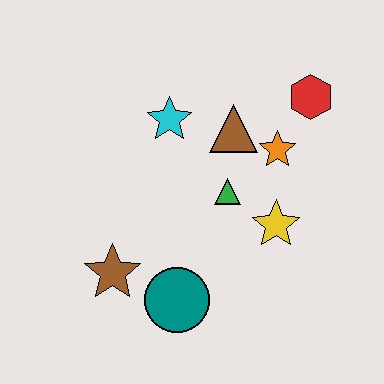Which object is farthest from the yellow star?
The brown star is farthest from the yellow star.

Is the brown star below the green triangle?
Yes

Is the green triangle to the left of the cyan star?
No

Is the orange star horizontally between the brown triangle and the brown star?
No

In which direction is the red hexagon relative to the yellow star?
The red hexagon is above the yellow star.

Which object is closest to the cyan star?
The brown triangle is closest to the cyan star.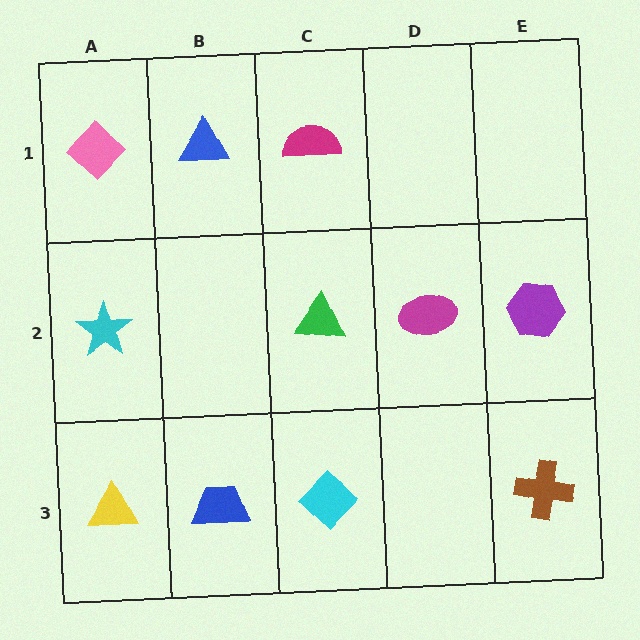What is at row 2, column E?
A purple hexagon.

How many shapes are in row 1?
3 shapes.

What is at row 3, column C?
A cyan diamond.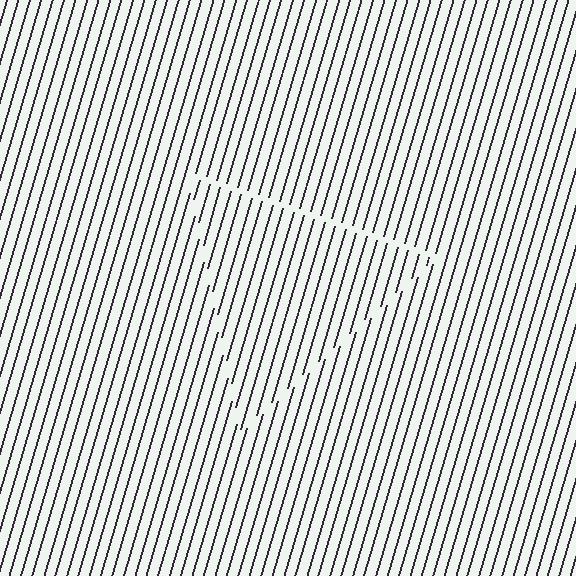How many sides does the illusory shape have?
3 sides — the line-ends trace a triangle.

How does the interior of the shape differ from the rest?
The interior of the shape contains the same grating, shifted by half a period — the contour is defined by the phase discontinuity where line-ends from the inner and outer gratings abut.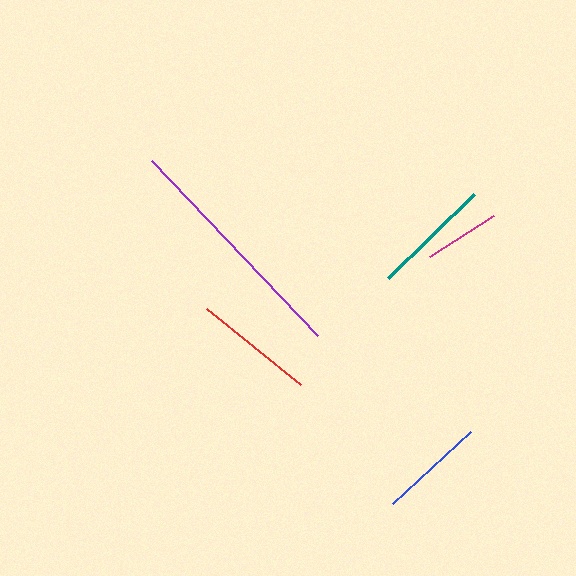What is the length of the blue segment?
The blue segment is approximately 106 pixels long.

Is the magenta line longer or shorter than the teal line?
The teal line is longer than the magenta line.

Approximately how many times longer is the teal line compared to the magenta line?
The teal line is approximately 1.6 times the length of the magenta line.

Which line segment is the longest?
The purple line is the longest at approximately 241 pixels.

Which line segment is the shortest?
The magenta line is the shortest at approximately 76 pixels.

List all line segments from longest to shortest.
From longest to shortest: purple, teal, red, blue, magenta.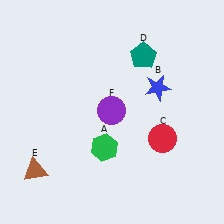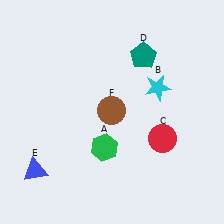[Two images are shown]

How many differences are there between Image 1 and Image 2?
There are 3 differences between the two images.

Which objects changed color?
B changed from blue to cyan. E changed from brown to blue. F changed from purple to brown.